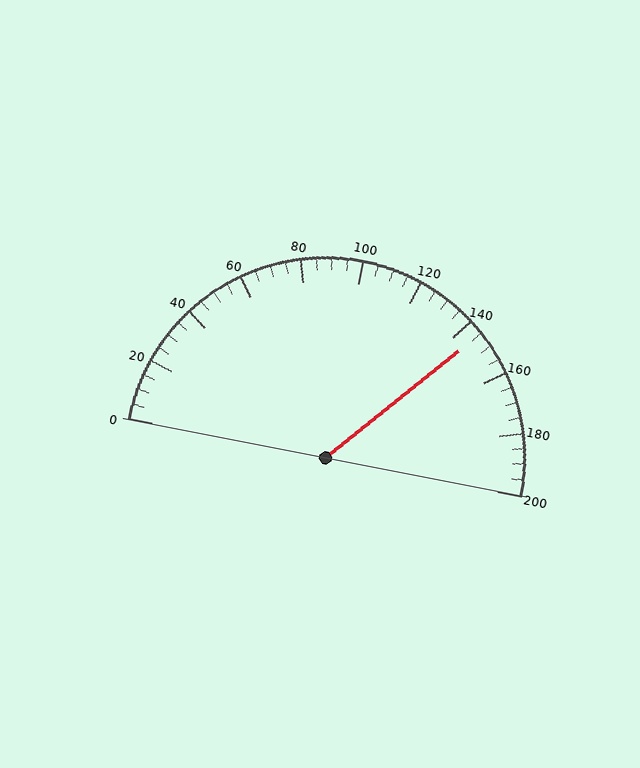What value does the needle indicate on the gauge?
The needle indicates approximately 145.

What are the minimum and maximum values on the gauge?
The gauge ranges from 0 to 200.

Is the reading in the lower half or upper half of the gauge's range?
The reading is in the upper half of the range (0 to 200).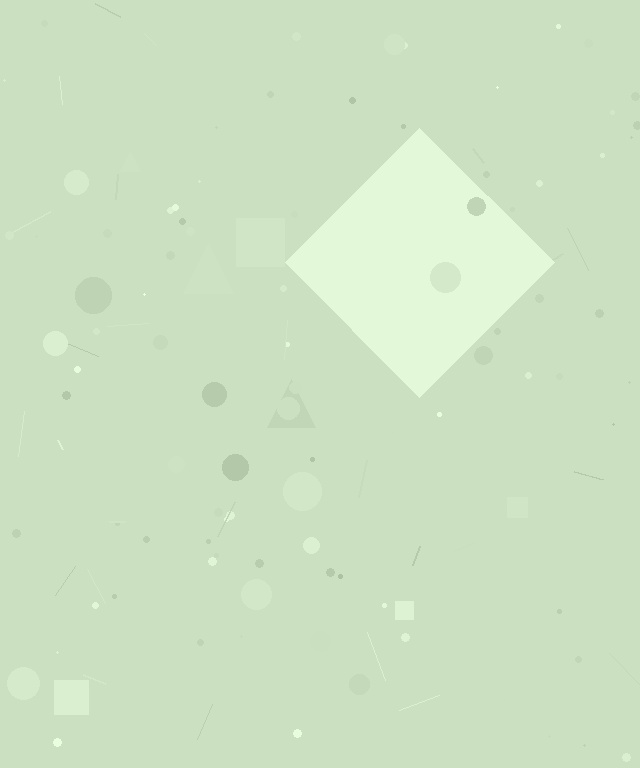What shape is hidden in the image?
A diamond is hidden in the image.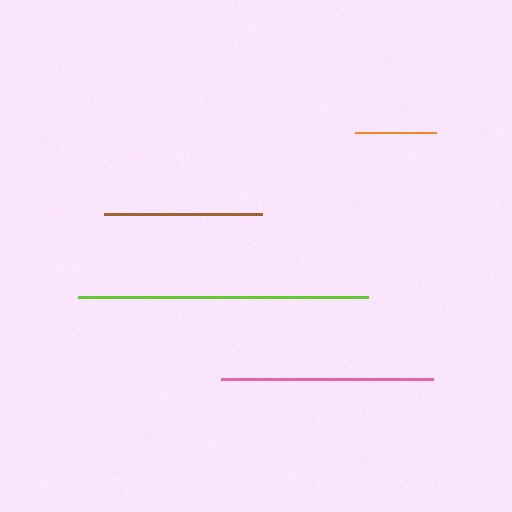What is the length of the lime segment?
The lime segment is approximately 290 pixels long.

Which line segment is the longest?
The lime line is the longest at approximately 290 pixels.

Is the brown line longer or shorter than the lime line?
The lime line is longer than the brown line.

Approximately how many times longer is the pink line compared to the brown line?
The pink line is approximately 1.3 times the length of the brown line.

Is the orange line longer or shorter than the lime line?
The lime line is longer than the orange line.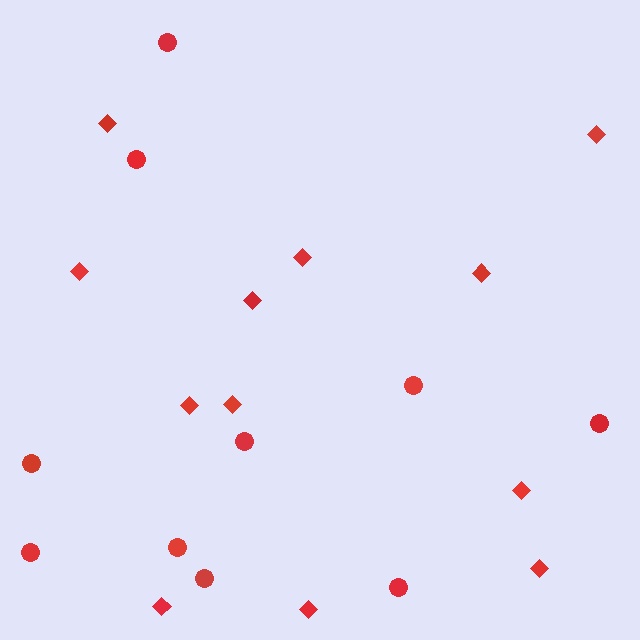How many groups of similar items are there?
There are 2 groups: one group of circles (10) and one group of diamonds (12).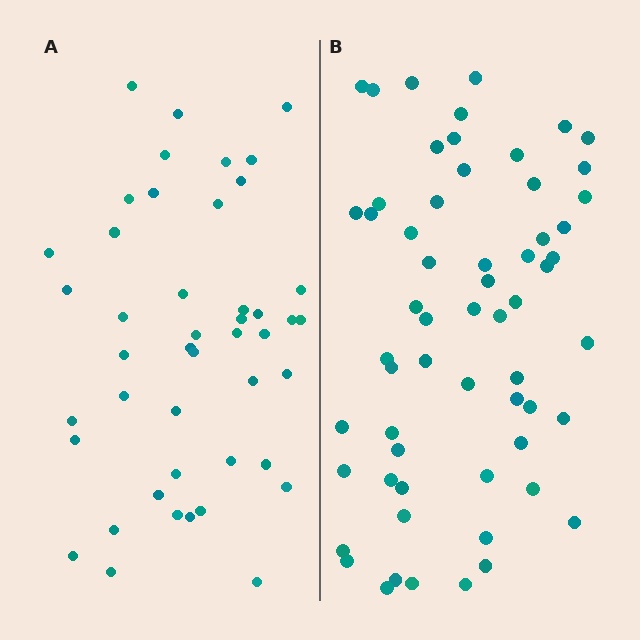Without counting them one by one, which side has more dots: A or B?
Region B (the right region) has more dots.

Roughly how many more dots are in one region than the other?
Region B has approximately 15 more dots than region A.